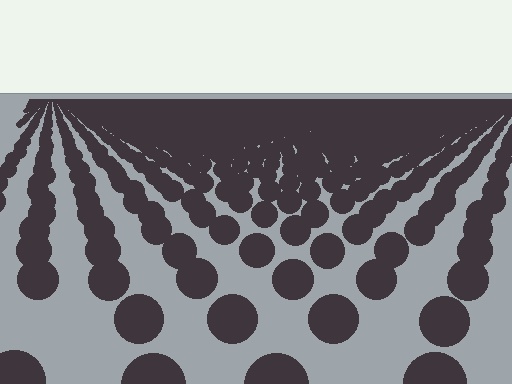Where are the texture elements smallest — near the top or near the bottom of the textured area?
Near the top.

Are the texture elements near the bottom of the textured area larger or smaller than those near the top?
Larger. Near the bottom, elements are closer to the viewer and appear at a bigger on-screen size.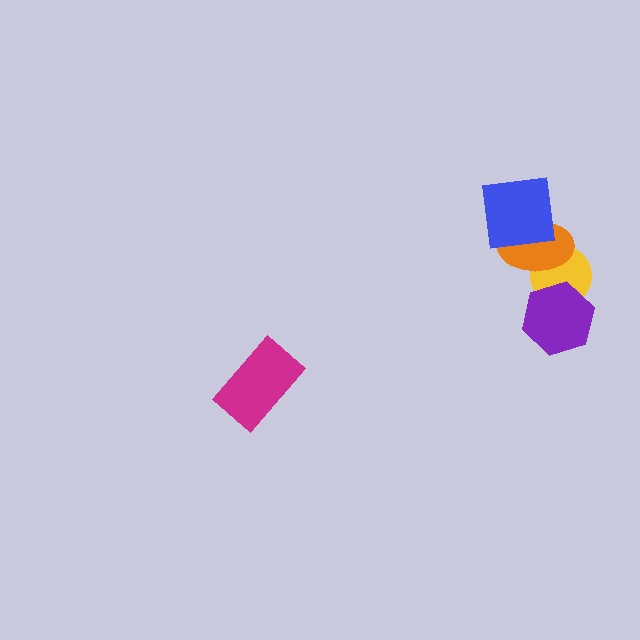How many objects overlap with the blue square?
1 object overlaps with the blue square.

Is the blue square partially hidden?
No, no other shape covers it.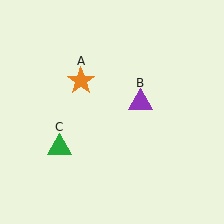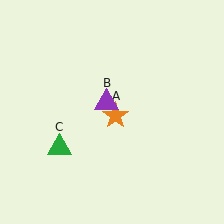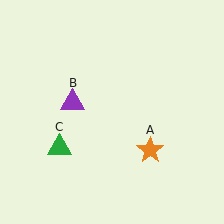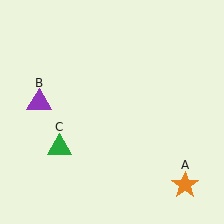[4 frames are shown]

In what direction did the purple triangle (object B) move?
The purple triangle (object B) moved left.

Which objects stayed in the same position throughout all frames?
Green triangle (object C) remained stationary.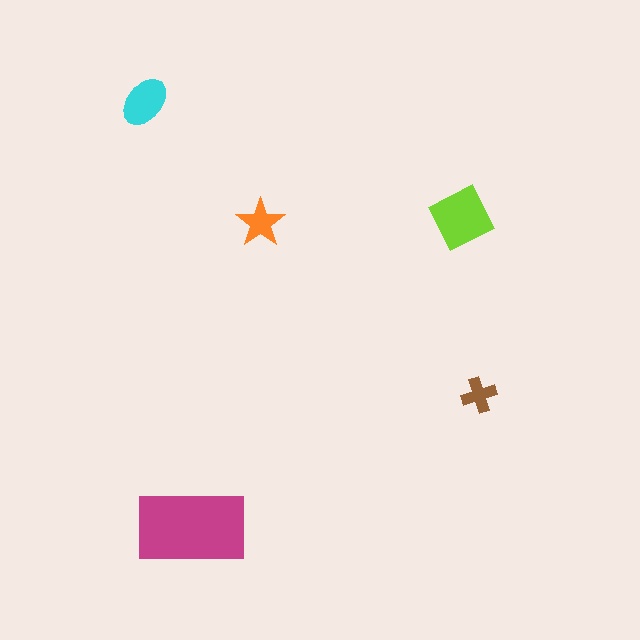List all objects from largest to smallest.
The magenta rectangle, the lime square, the cyan ellipse, the orange star, the brown cross.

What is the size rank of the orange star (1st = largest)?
4th.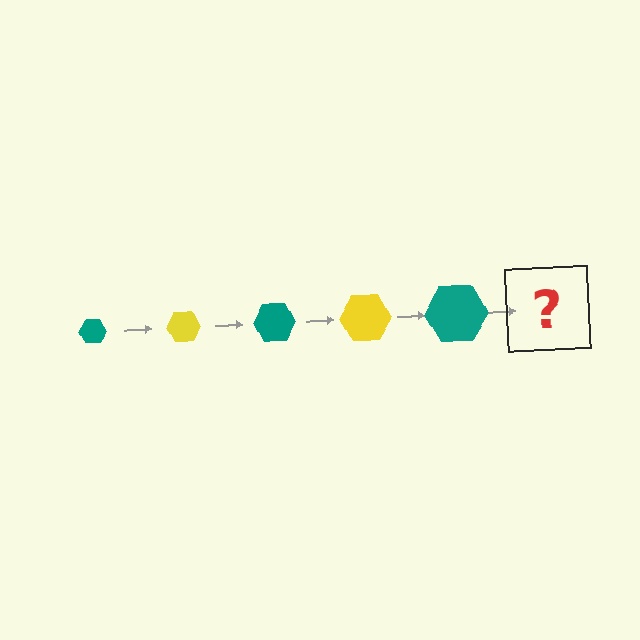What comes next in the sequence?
The next element should be a yellow hexagon, larger than the previous one.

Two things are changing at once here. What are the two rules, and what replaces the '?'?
The two rules are that the hexagon grows larger each step and the color cycles through teal and yellow. The '?' should be a yellow hexagon, larger than the previous one.